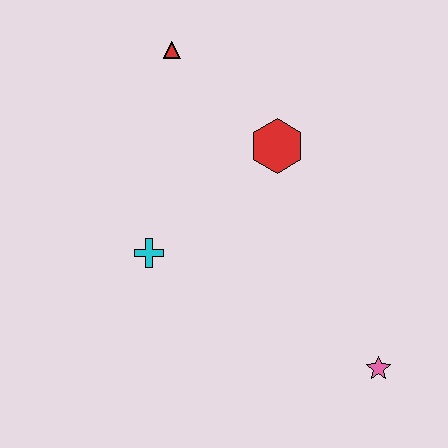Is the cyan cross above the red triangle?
No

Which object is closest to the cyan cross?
The red hexagon is closest to the cyan cross.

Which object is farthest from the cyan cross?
The pink star is farthest from the cyan cross.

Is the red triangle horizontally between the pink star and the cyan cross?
Yes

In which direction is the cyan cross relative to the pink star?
The cyan cross is to the left of the pink star.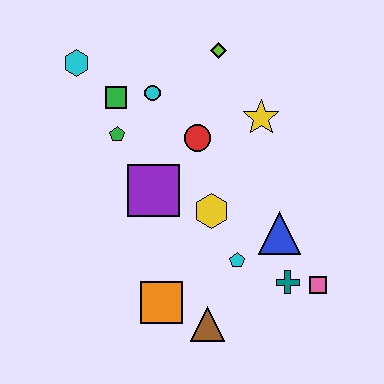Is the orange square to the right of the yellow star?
No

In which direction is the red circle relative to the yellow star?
The red circle is to the left of the yellow star.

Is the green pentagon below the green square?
Yes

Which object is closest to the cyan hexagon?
The green square is closest to the cyan hexagon.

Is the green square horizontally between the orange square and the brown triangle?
No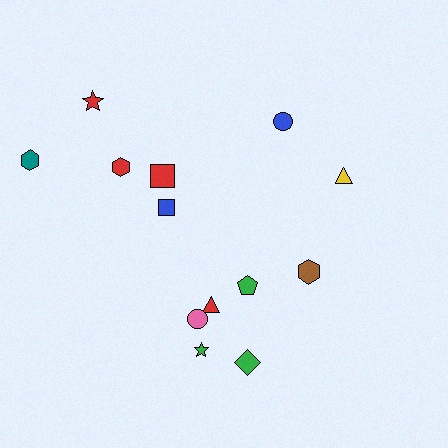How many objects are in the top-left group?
There are 5 objects.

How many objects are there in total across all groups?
There are 13 objects.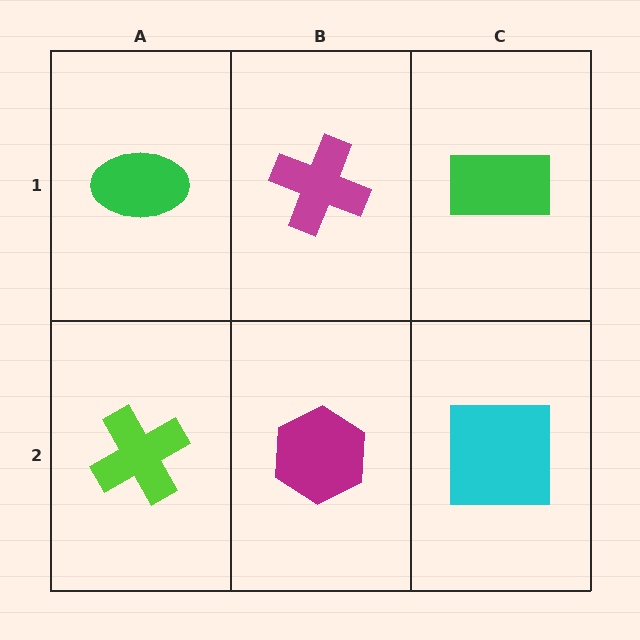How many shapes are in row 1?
3 shapes.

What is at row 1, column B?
A magenta cross.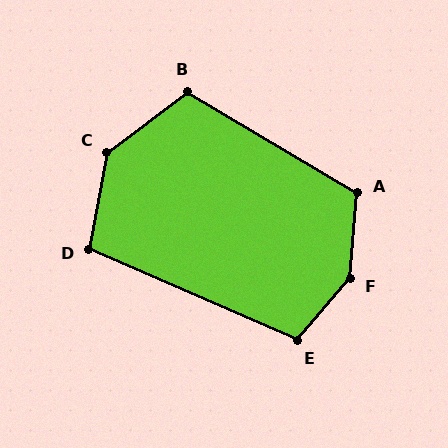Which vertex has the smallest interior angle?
D, at approximately 103 degrees.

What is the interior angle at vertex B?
Approximately 112 degrees (obtuse).